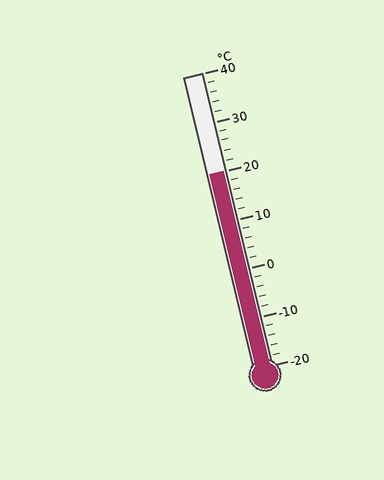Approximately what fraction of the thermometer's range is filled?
The thermometer is filled to approximately 65% of its range.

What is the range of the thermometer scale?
The thermometer scale ranges from -20°C to 40°C.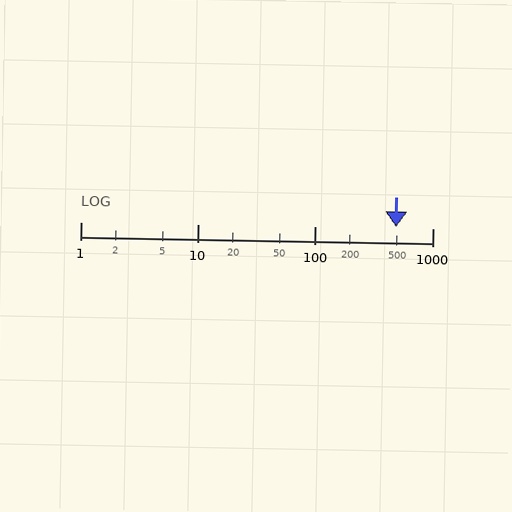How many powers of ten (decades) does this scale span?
The scale spans 3 decades, from 1 to 1000.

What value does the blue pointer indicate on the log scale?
The pointer indicates approximately 490.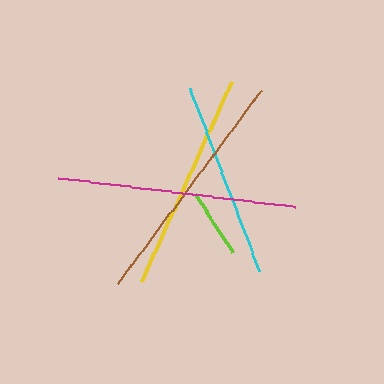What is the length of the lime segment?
The lime segment is approximately 69 pixels long.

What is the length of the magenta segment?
The magenta segment is approximately 238 pixels long.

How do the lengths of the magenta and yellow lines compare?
The magenta and yellow lines are approximately the same length.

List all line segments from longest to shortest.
From longest to shortest: brown, magenta, yellow, cyan, lime.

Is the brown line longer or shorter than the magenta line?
The brown line is longer than the magenta line.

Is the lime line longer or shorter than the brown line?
The brown line is longer than the lime line.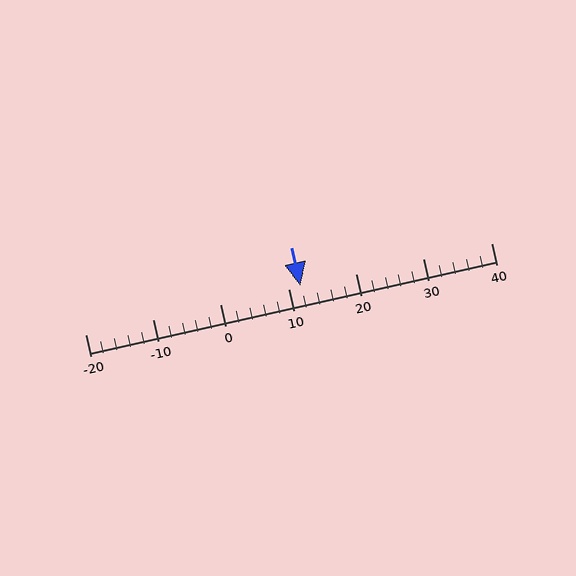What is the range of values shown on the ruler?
The ruler shows values from -20 to 40.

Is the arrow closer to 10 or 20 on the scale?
The arrow is closer to 10.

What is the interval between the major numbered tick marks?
The major tick marks are spaced 10 units apart.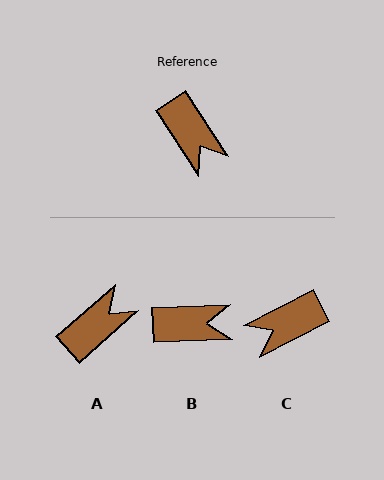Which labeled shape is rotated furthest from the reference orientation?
A, about 98 degrees away.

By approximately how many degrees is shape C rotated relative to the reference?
Approximately 97 degrees clockwise.